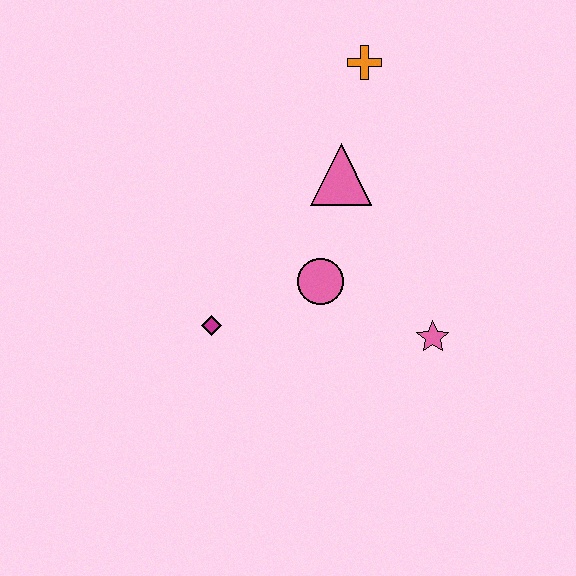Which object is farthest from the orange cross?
The magenta diamond is farthest from the orange cross.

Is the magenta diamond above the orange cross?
No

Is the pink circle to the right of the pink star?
No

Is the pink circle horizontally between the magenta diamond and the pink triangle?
Yes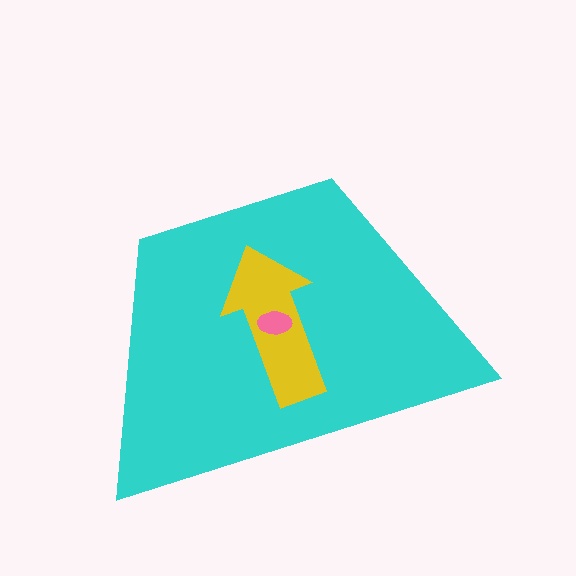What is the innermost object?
The pink ellipse.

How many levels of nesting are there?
3.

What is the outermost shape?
The cyan trapezoid.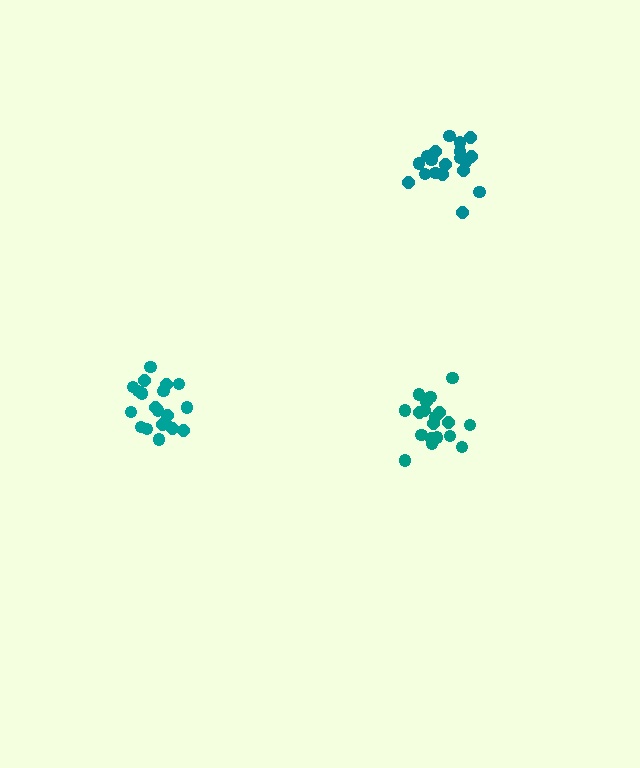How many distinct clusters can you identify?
There are 3 distinct clusters.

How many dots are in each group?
Group 1: 20 dots, Group 2: 19 dots, Group 3: 19 dots (58 total).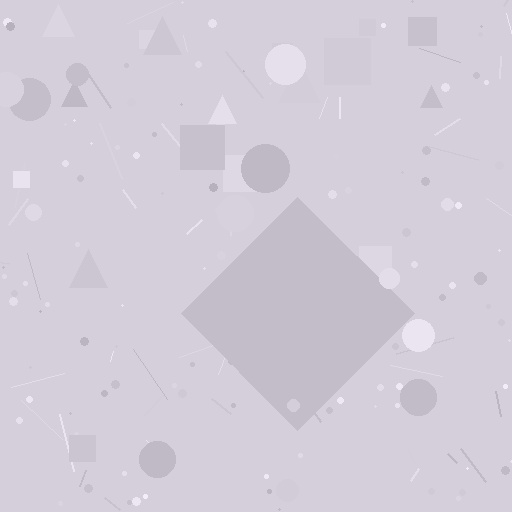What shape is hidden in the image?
A diamond is hidden in the image.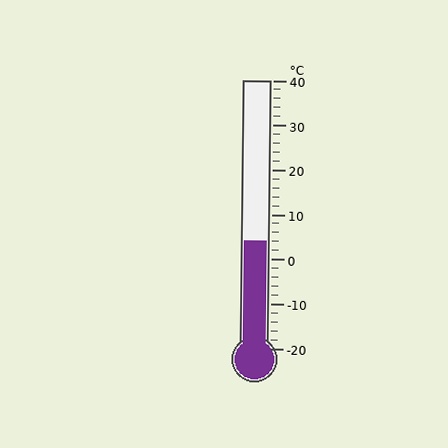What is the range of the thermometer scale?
The thermometer scale ranges from -20°C to 40°C.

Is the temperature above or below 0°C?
The temperature is above 0°C.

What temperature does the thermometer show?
The thermometer shows approximately 4°C.